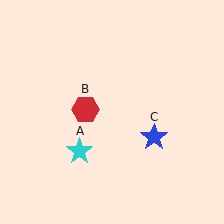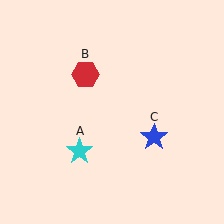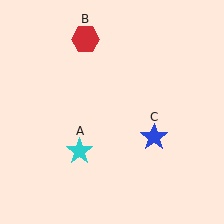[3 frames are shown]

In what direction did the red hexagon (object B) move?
The red hexagon (object B) moved up.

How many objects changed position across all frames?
1 object changed position: red hexagon (object B).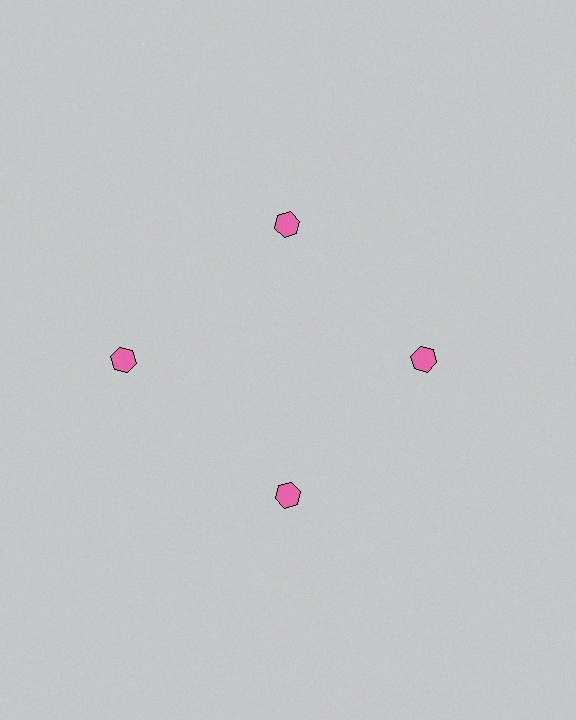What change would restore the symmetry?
The symmetry would be restored by moving it inward, back onto the ring so that all 4 hexagons sit at equal angles and equal distance from the center.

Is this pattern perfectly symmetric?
No. The 4 pink hexagons are arranged in a ring, but one element near the 9 o'clock position is pushed outward from the center, breaking the 4-fold rotational symmetry.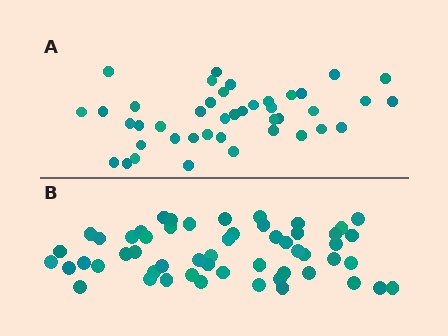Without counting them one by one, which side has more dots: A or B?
Region B (the bottom region) has more dots.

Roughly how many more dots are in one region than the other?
Region B has roughly 12 or so more dots than region A.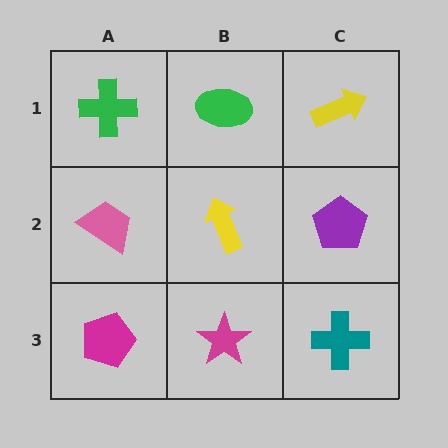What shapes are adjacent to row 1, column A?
A pink trapezoid (row 2, column A), a green ellipse (row 1, column B).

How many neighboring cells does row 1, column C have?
2.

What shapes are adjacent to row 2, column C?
A yellow arrow (row 1, column C), a teal cross (row 3, column C), a yellow arrow (row 2, column B).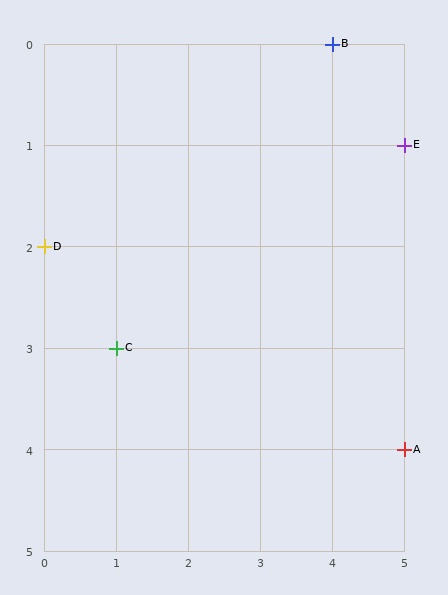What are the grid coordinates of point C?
Point C is at grid coordinates (1, 3).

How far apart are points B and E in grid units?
Points B and E are 1 column and 1 row apart (about 1.4 grid units diagonally).